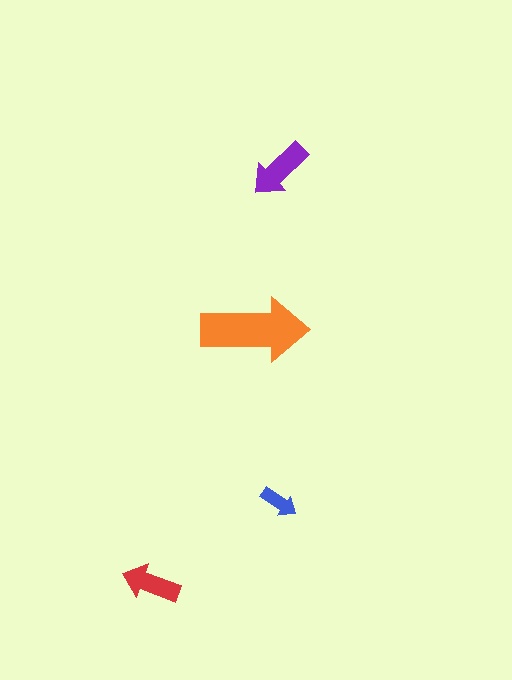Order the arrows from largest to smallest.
the orange one, the purple one, the red one, the blue one.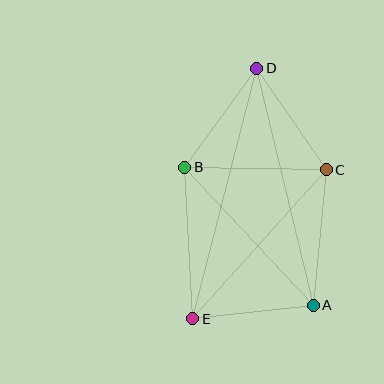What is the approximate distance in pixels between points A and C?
The distance between A and C is approximately 136 pixels.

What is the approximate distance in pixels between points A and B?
The distance between A and B is approximately 189 pixels.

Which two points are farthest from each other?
Points D and E are farthest from each other.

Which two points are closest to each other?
Points A and E are closest to each other.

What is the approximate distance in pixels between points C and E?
The distance between C and E is approximately 200 pixels.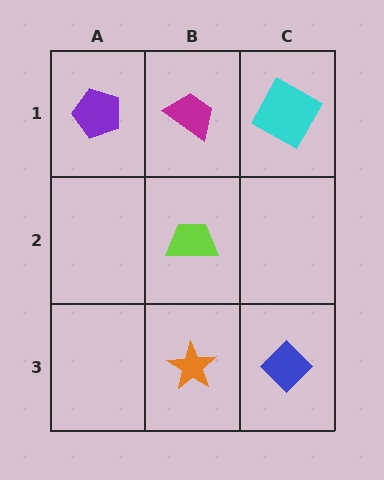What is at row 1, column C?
A cyan square.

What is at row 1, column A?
A purple pentagon.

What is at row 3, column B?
An orange star.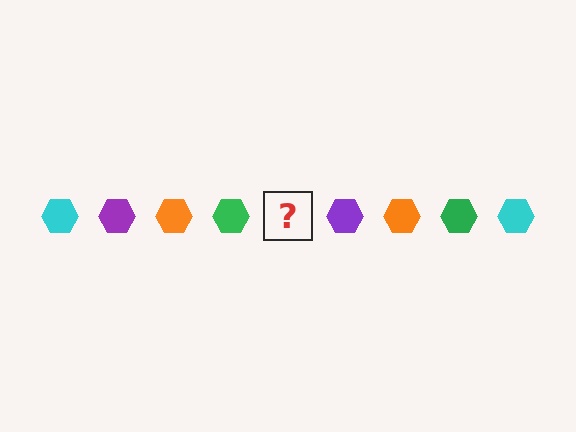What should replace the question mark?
The question mark should be replaced with a cyan hexagon.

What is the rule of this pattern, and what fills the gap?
The rule is that the pattern cycles through cyan, purple, orange, green hexagons. The gap should be filled with a cyan hexagon.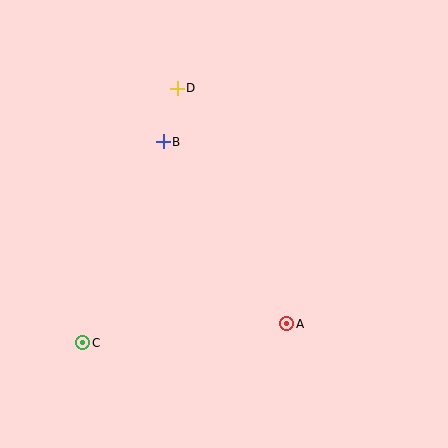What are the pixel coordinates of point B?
Point B is at (163, 142).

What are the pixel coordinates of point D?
Point D is at (177, 88).